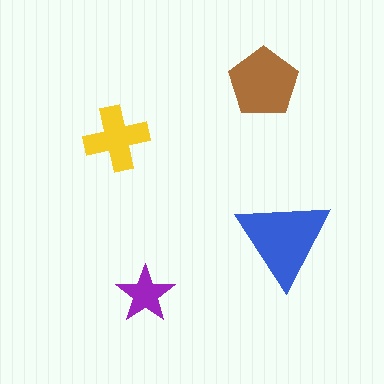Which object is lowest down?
The purple star is bottommost.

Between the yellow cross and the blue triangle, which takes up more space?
The blue triangle.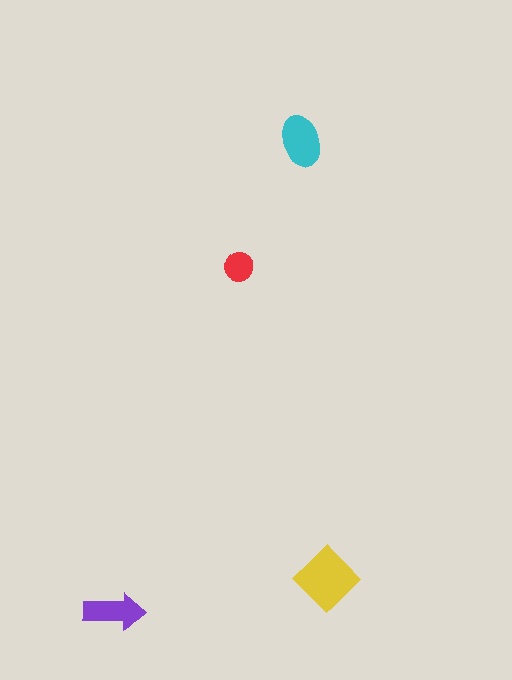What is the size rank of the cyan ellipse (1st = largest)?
2nd.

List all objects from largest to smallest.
The yellow diamond, the cyan ellipse, the purple arrow, the red circle.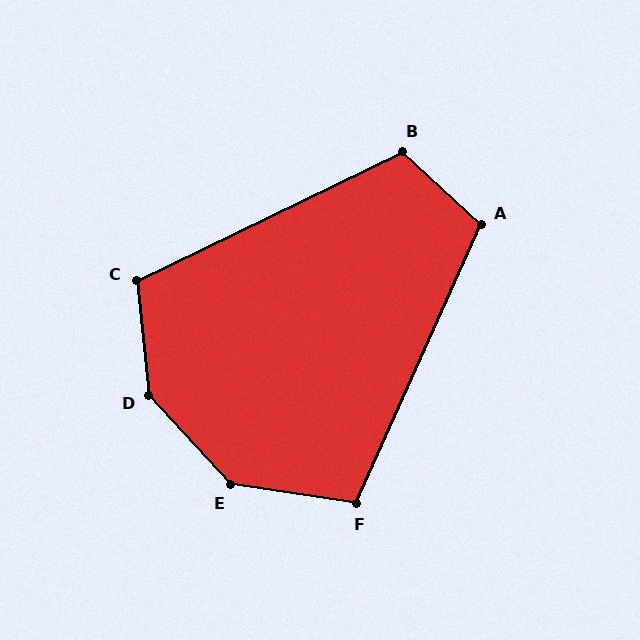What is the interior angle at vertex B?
Approximately 111 degrees (obtuse).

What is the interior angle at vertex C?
Approximately 110 degrees (obtuse).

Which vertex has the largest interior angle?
D, at approximately 143 degrees.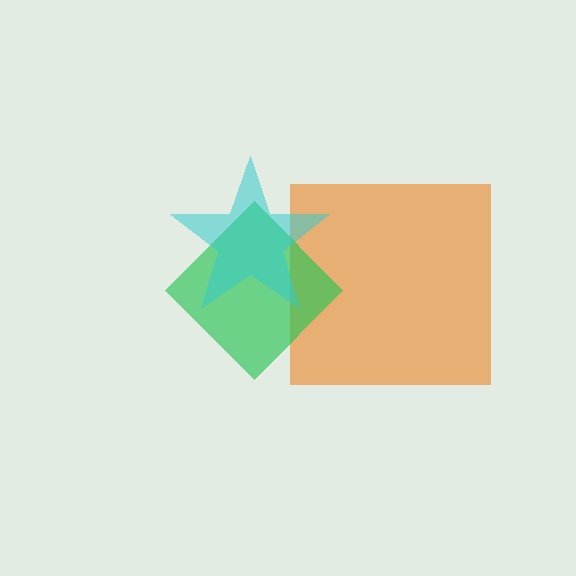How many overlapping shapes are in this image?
There are 3 overlapping shapes in the image.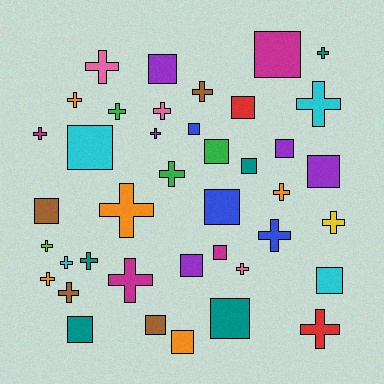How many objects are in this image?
There are 40 objects.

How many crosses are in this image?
There are 22 crosses.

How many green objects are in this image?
There are 3 green objects.